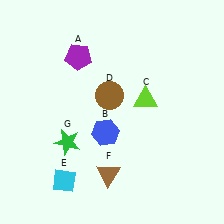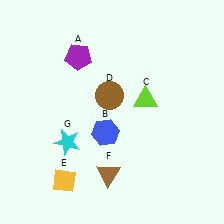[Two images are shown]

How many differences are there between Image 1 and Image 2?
There are 2 differences between the two images.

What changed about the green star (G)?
In Image 1, G is green. In Image 2, it changed to cyan.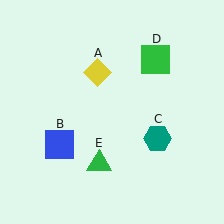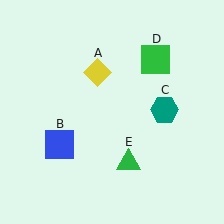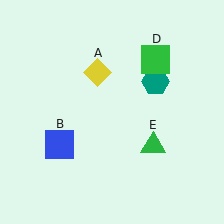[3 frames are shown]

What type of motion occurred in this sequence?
The teal hexagon (object C), green triangle (object E) rotated counterclockwise around the center of the scene.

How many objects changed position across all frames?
2 objects changed position: teal hexagon (object C), green triangle (object E).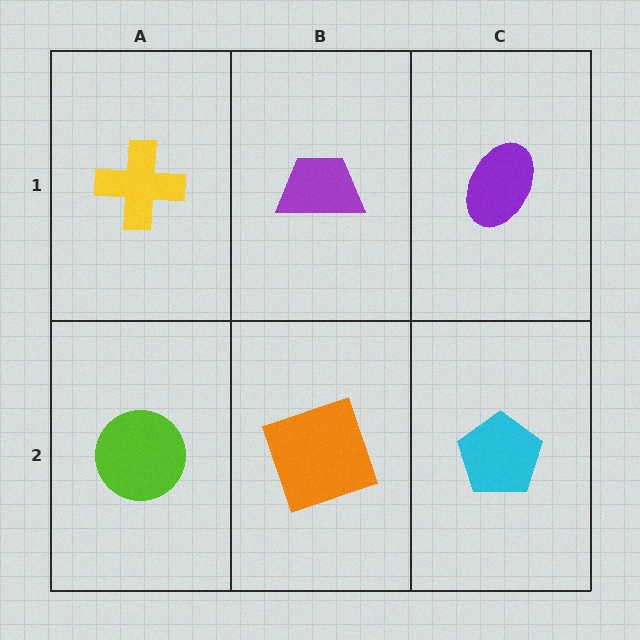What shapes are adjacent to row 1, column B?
An orange square (row 2, column B), a yellow cross (row 1, column A), a purple ellipse (row 1, column C).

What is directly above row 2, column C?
A purple ellipse.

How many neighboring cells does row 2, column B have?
3.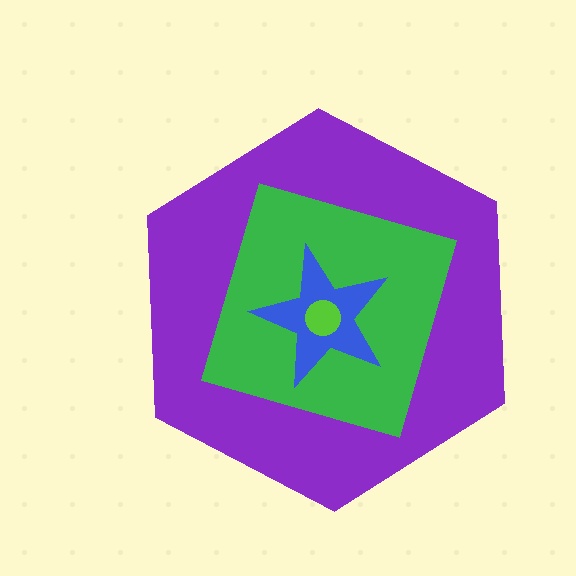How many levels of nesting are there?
4.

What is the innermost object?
The lime circle.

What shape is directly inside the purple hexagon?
The green square.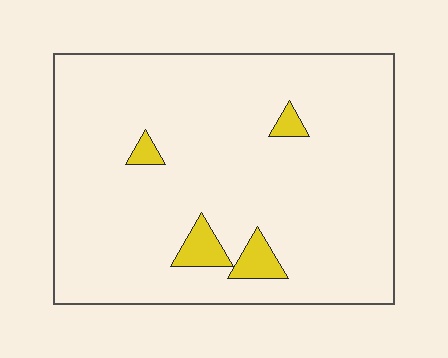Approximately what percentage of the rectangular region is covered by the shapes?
Approximately 5%.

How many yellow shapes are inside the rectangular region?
4.